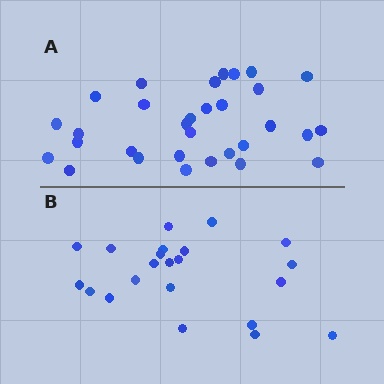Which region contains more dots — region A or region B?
Region A (the top region) has more dots.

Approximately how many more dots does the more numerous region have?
Region A has roughly 8 or so more dots than region B.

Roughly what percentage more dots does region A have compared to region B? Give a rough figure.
About 40% more.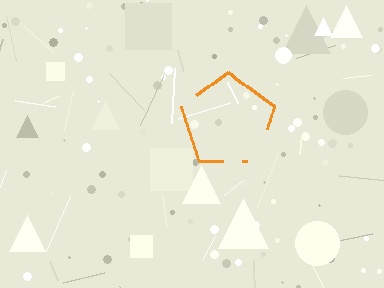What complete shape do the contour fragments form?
The contour fragments form a pentagon.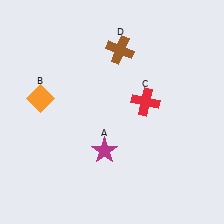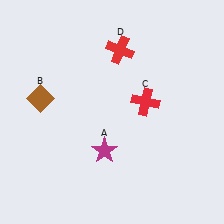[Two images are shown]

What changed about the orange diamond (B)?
In Image 1, B is orange. In Image 2, it changed to brown.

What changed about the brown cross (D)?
In Image 1, D is brown. In Image 2, it changed to red.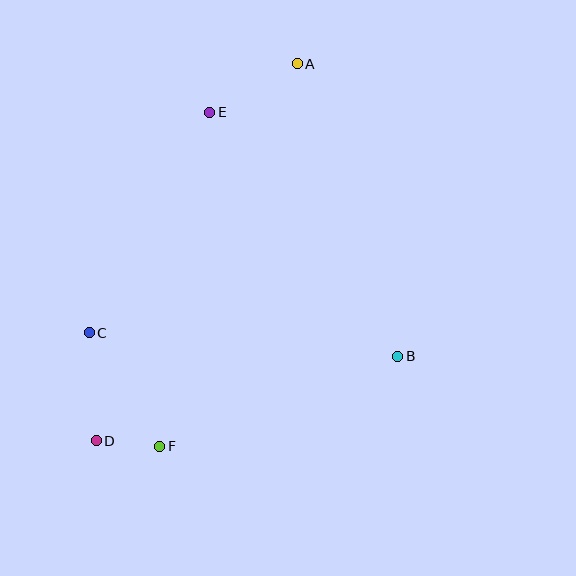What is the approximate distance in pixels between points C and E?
The distance between C and E is approximately 252 pixels.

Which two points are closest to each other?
Points D and F are closest to each other.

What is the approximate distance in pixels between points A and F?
The distance between A and F is approximately 406 pixels.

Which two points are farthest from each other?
Points A and D are farthest from each other.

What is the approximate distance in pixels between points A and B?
The distance between A and B is approximately 309 pixels.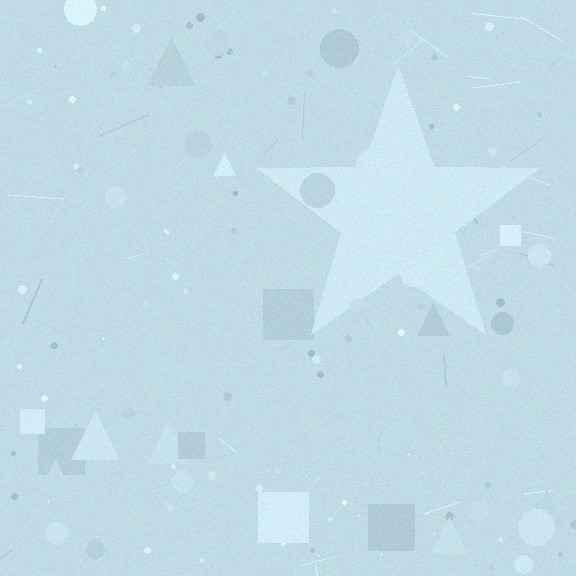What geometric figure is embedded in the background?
A star is embedded in the background.